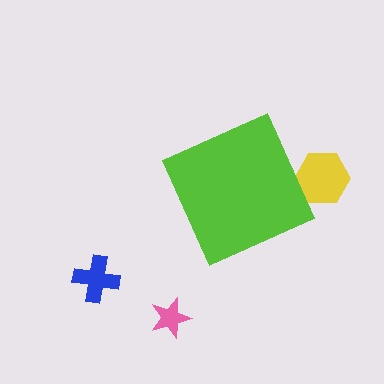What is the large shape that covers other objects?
A lime diamond.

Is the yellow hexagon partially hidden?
Yes, the yellow hexagon is partially hidden behind the lime diamond.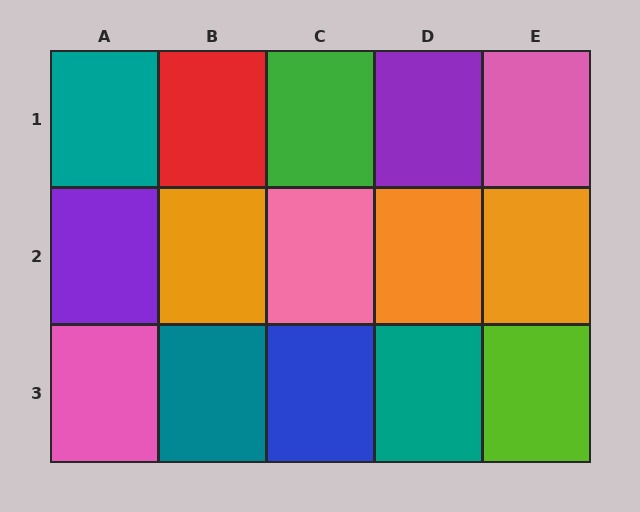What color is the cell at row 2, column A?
Purple.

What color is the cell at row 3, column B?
Teal.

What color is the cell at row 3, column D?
Teal.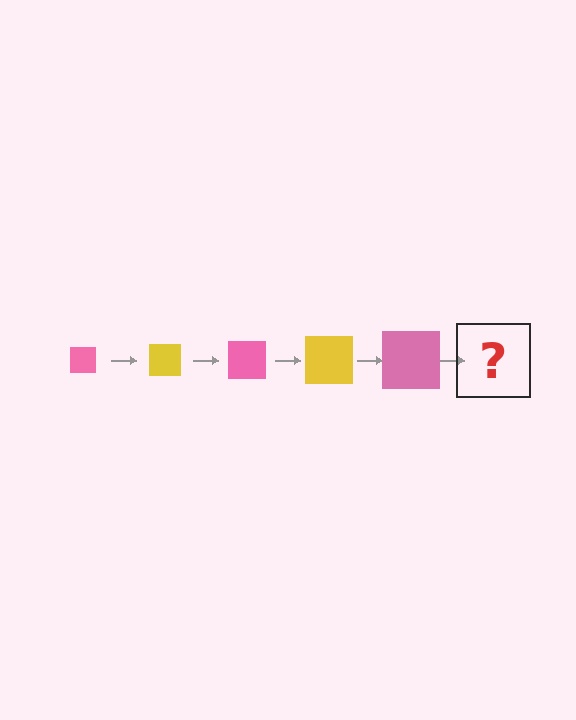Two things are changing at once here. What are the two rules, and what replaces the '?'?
The two rules are that the square grows larger each step and the color cycles through pink and yellow. The '?' should be a yellow square, larger than the previous one.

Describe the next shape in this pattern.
It should be a yellow square, larger than the previous one.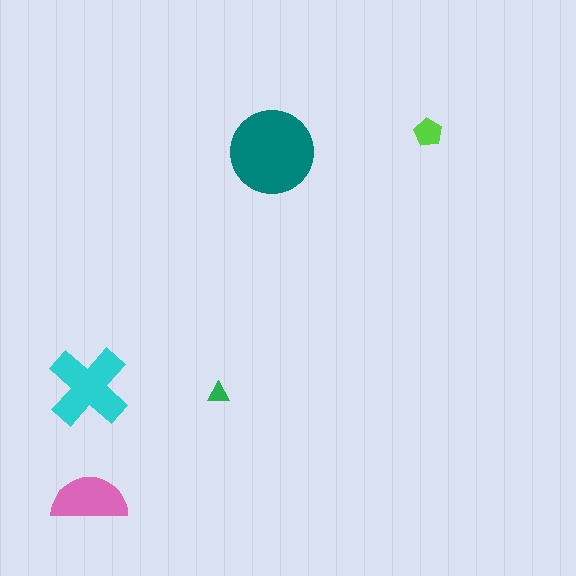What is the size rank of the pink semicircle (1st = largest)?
3rd.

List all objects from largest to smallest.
The teal circle, the cyan cross, the pink semicircle, the lime pentagon, the green triangle.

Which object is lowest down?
The pink semicircle is bottommost.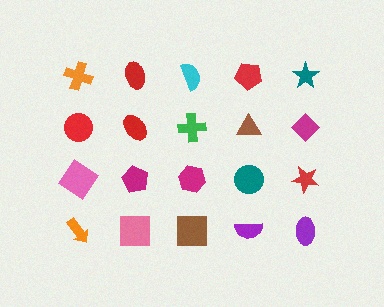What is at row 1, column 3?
A cyan semicircle.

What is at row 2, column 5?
A magenta diamond.